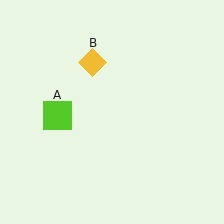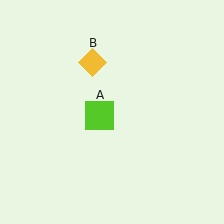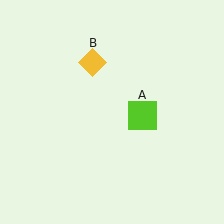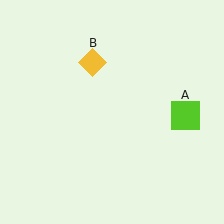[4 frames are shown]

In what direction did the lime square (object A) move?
The lime square (object A) moved right.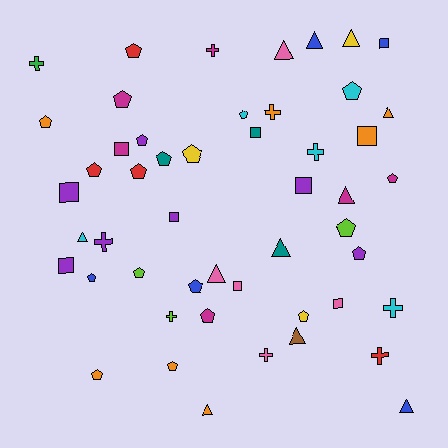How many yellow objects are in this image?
There are 3 yellow objects.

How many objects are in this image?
There are 50 objects.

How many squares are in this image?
There are 10 squares.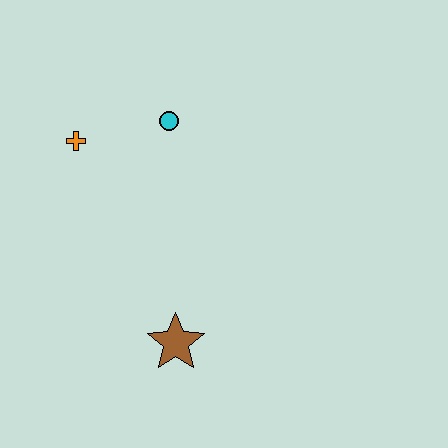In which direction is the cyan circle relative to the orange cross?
The cyan circle is to the right of the orange cross.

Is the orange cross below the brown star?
No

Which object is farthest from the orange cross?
The brown star is farthest from the orange cross.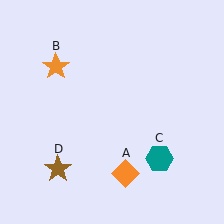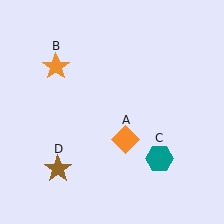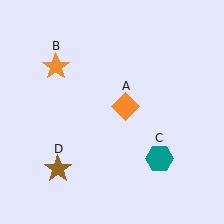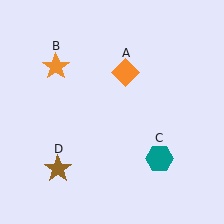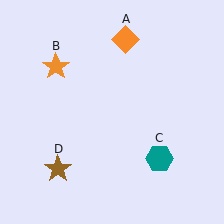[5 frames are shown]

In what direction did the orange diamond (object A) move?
The orange diamond (object A) moved up.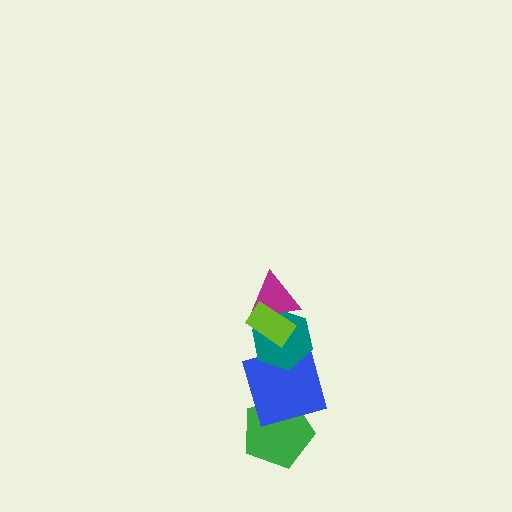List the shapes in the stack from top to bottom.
From top to bottom: the lime rectangle, the magenta triangle, the teal hexagon, the blue square, the green pentagon.